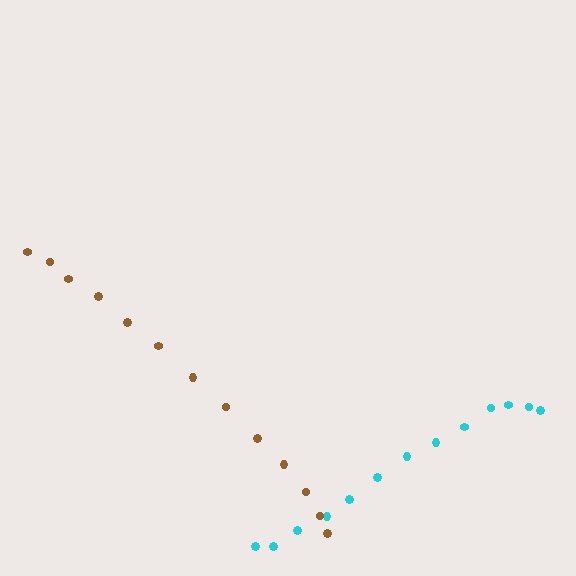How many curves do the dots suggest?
There are 2 distinct paths.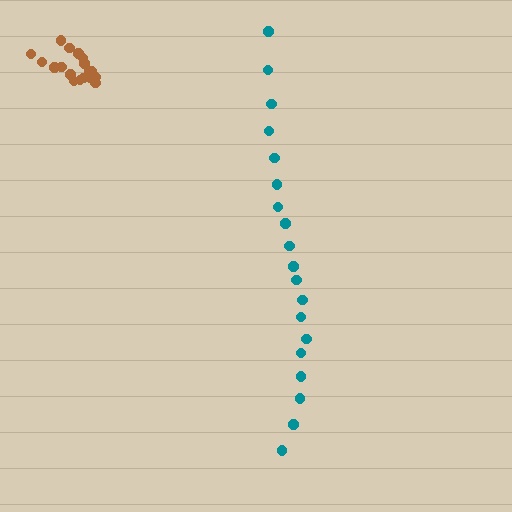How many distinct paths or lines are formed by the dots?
There are 2 distinct paths.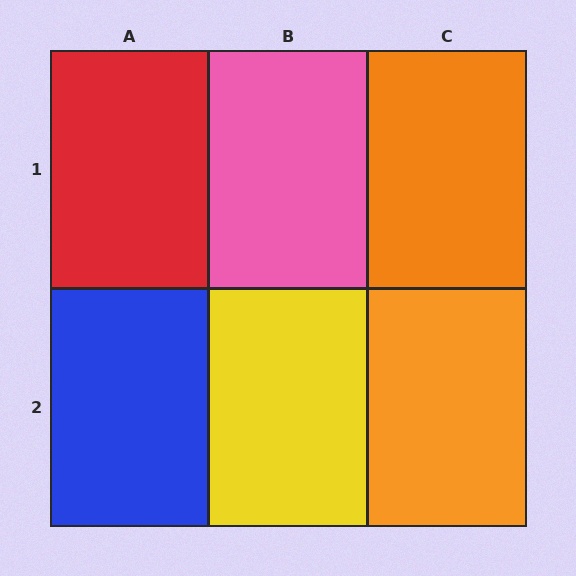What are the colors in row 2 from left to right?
Blue, yellow, orange.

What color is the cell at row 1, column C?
Orange.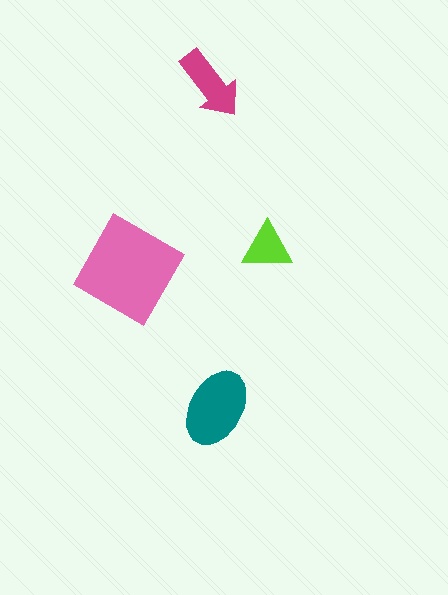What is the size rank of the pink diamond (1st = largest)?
1st.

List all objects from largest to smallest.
The pink diamond, the teal ellipse, the magenta arrow, the lime triangle.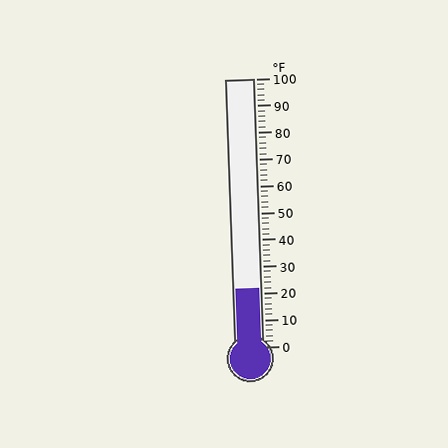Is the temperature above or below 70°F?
The temperature is below 70°F.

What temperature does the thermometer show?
The thermometer shows approximately 22°F.